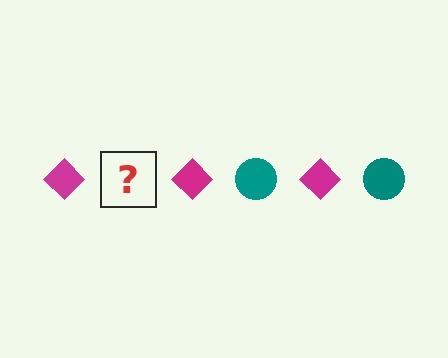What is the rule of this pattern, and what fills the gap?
The rule is that the pattern alternates between magenta diamond and teal circle. The gap should be filled with a teal circle.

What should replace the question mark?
The question mark should be replaced with a teal circle.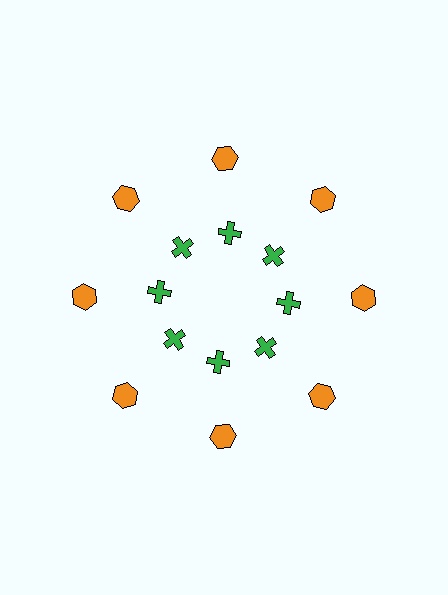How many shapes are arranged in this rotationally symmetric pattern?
There are 24 shapes, arranged in 8 groups of 3.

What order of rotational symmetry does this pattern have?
This pattern has 8-fold rotational symmetry.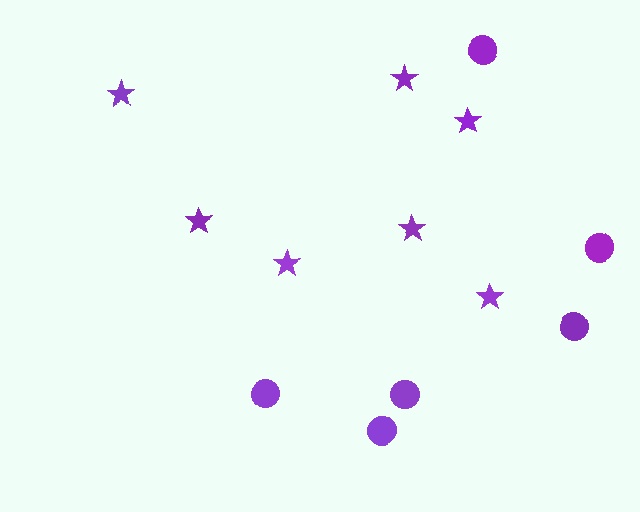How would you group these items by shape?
There are 2 groups: one group of stars (7) and one group of circles (6).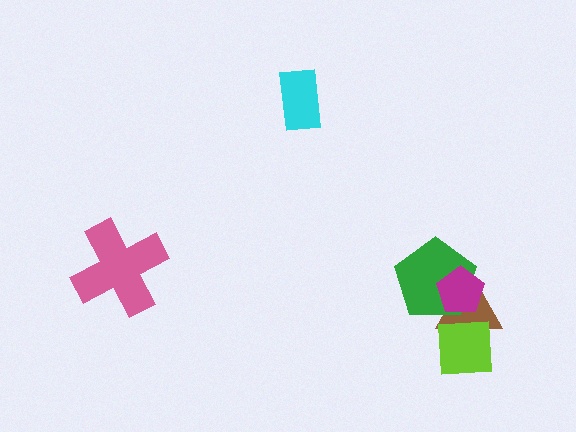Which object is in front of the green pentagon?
The magenta pentagon is in front of the green pentagon.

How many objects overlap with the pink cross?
0 objects overlap with the pink cross.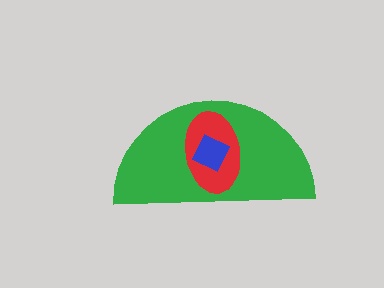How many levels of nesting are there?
3.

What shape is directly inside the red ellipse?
The blue diamond.